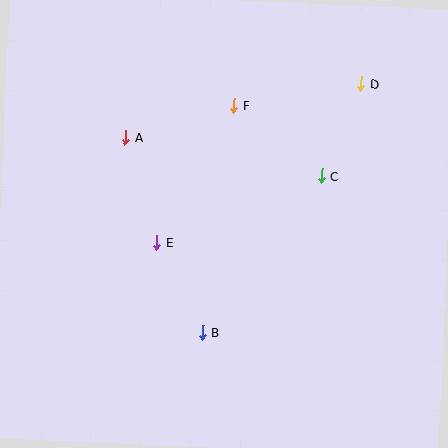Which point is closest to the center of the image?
Point E at (157, 242) is closest to the center.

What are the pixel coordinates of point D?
Point D is at (361, 84).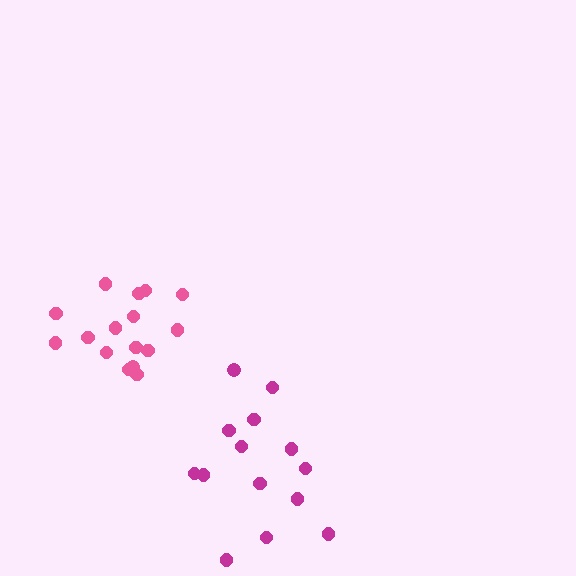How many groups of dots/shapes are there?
There are 2 groups.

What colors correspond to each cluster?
The clusters are colored: magenta, pink.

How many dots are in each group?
Group 1: 14 dots, Group 2: 16 dots (30 total).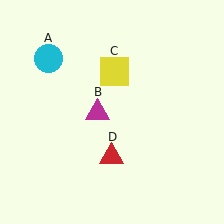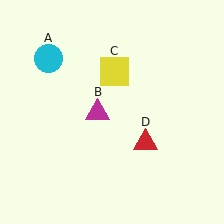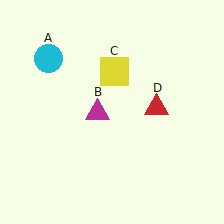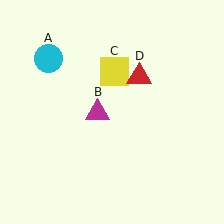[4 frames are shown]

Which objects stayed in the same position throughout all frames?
Cyan circle (object A) and magenta triangle (object B) and yellow square (object C) remained stationary.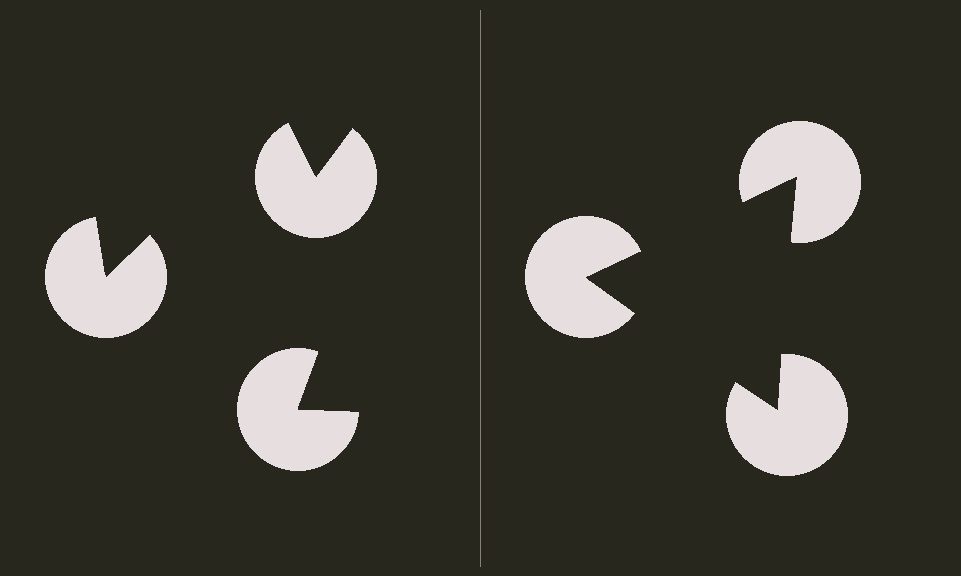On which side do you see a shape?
An illusory triangle appears on the right side. On the left side the wedge cuts are rotated, so no coherent shape forms.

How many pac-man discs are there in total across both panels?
6 — 3 on each side.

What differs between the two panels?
The pac-man discs are positioned identically on both sides; only the wedge orientations differ. On the right they align to a triangle; on the left they are misaligned.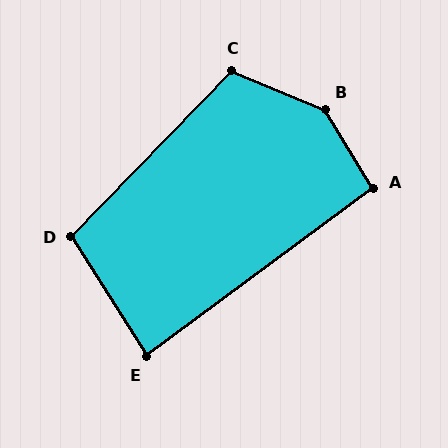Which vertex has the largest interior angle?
B, at approximately 143 degrees.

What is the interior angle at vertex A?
Approximately 96 degrees (obtuse).